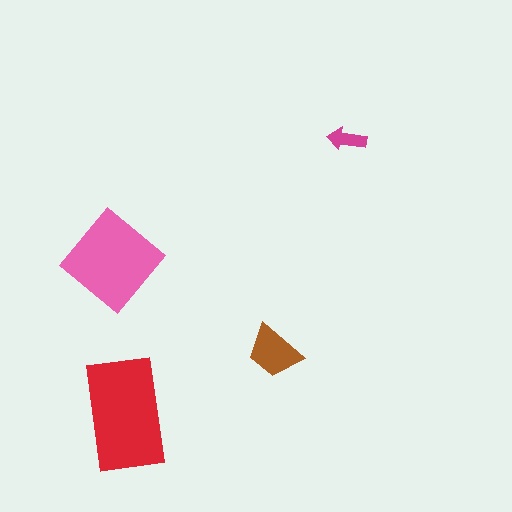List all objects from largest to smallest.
The red rectangle, the pink diamond, the brown trapezoid, the magenta arrow.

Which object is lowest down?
The red rectangle is bottommost.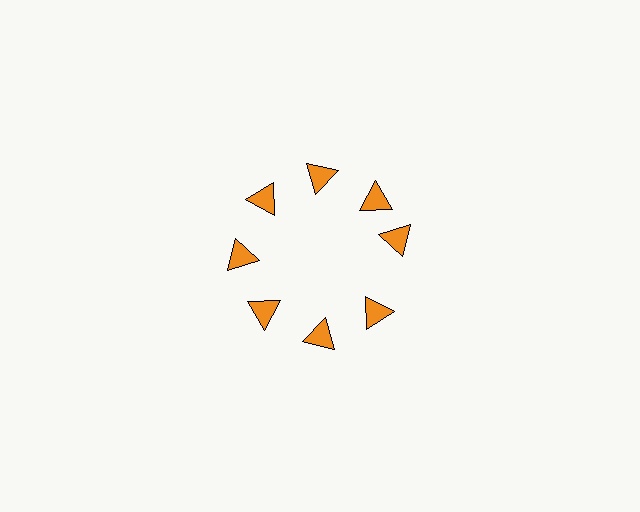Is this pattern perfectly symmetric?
No. The 8 orange triangles are arranged in a ring, but one element near the 3 o'clock position is rotated out of alignment along the ring, breaking the 8-fold rotational symmetry.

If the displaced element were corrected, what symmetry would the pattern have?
It would have 8-fold rotational symmetry — the pattern would map onto itself every 45 degrees.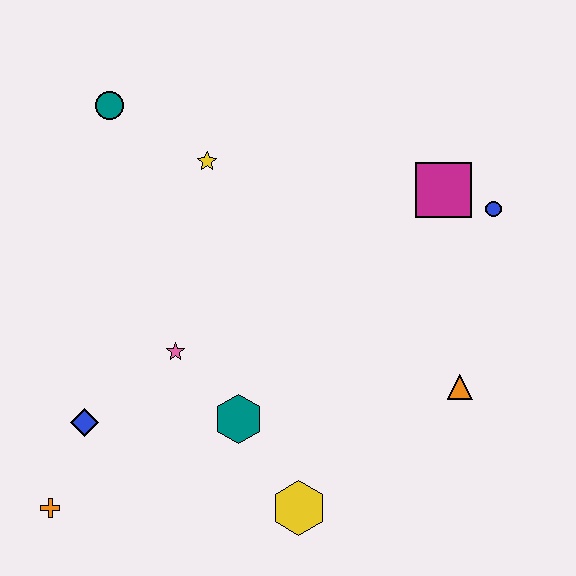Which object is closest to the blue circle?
The magenta square is closest to the blue circle.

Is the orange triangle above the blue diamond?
Yes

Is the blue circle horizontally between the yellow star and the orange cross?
No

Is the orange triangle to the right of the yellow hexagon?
Yes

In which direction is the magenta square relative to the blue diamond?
The magenta square is to the right of the blue diamond.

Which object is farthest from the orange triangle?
The teal circle is farthest from the orange triangle.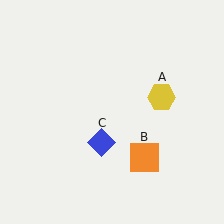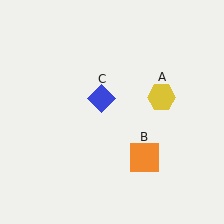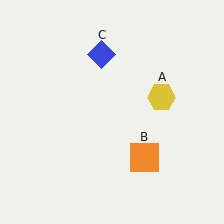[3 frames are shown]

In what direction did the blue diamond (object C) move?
The blue diamond (object C) moved up.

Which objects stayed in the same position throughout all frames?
Yellow hexagon (object A) and orange square (object B) remained stationary.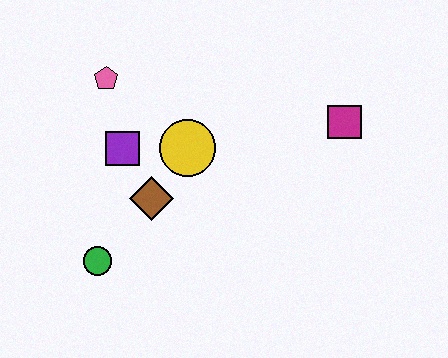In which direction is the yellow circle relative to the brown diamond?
The yellow circle is above the brown diamond.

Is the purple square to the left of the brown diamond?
Yes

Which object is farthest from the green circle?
The magenta square is farthest from the green circle.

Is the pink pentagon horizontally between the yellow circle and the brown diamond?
No